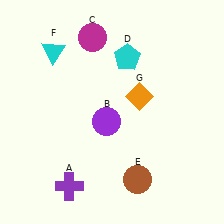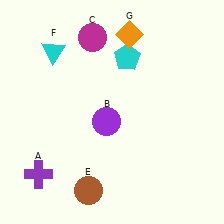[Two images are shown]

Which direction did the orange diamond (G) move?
The orange diamond (G) moved up.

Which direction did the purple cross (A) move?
The purple cross (A) moved left.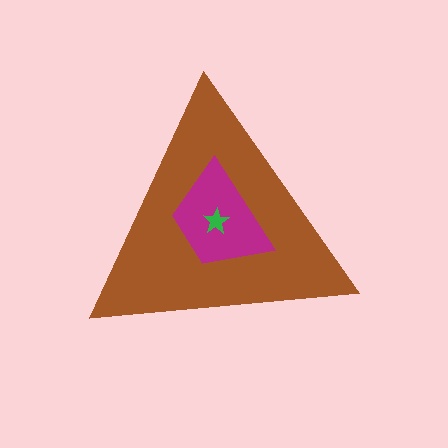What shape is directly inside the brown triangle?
The magenta trapezoid.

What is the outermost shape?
The brown triangle.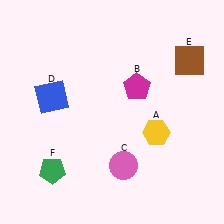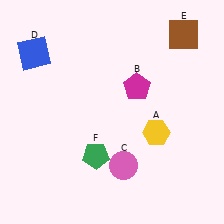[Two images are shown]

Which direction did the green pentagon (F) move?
The green pentagon (F) moved right.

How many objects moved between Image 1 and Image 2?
3 objects moved between the two images.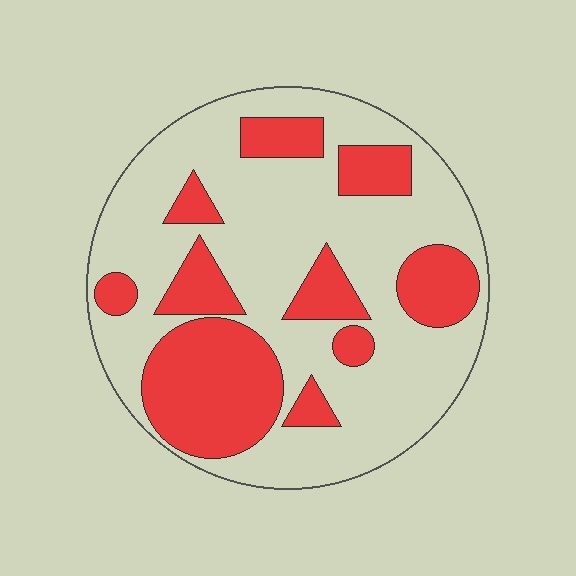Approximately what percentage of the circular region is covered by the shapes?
Approximately 35%.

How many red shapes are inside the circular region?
10.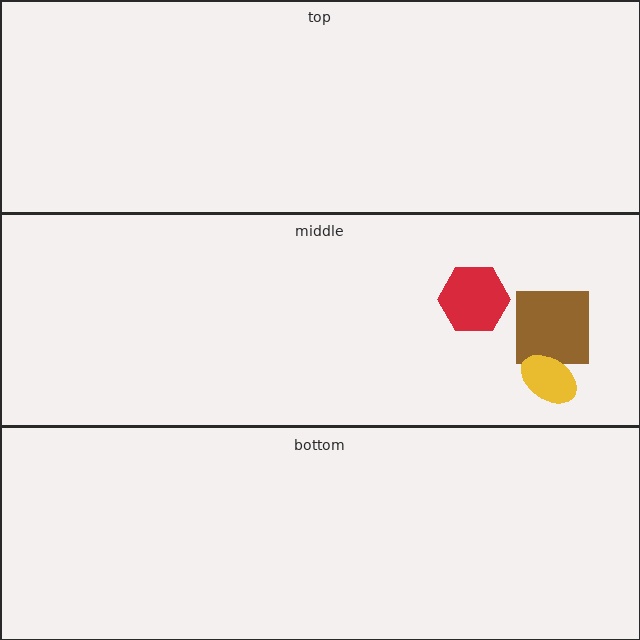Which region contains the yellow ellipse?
The middle region.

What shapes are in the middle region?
The brown square, the yellow ellipse, the red hexagon.